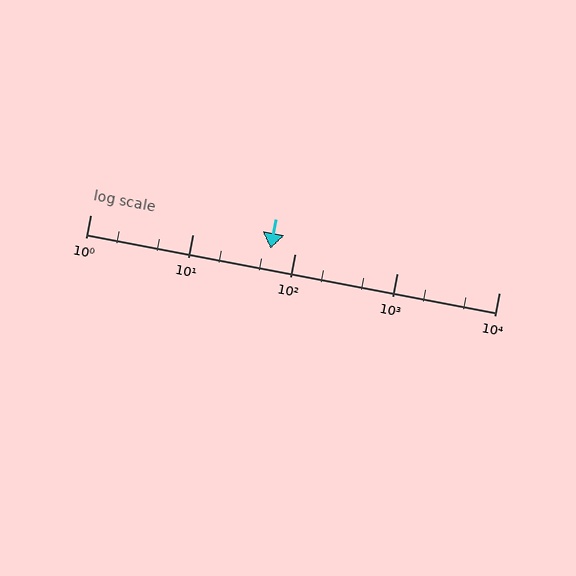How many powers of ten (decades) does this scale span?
The scale spans 4 decades, from 1 to 10000.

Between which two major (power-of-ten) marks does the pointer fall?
The pointer is between 10 and 100.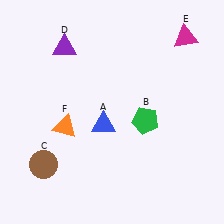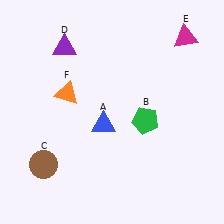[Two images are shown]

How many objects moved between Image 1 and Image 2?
1 object moved between the two images.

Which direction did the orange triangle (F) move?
The orange triangle (F) moved up.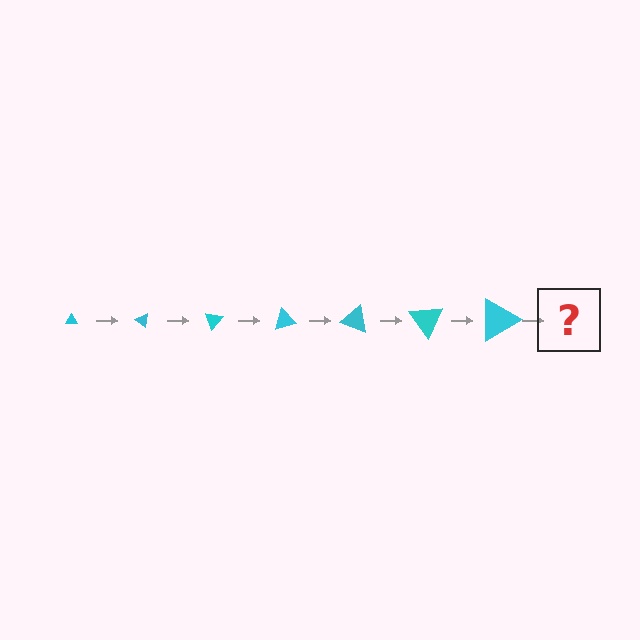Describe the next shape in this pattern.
It should be a triangle, larger than the previous one and rotated 245 degrees from the start.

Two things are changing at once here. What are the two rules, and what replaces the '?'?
The two rules are that the triangle grows larger each step and it rotates 35 degrees each step. The '?' should be a triangle, larger than the previous one and rotated 245 degrees from the start.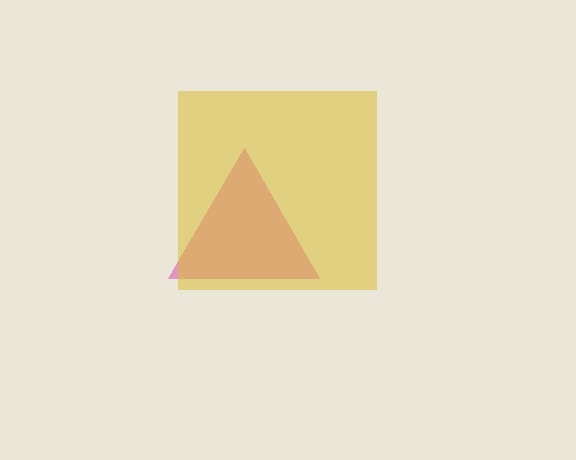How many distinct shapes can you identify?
There are 2 distinct shapes: a magenta triangle, a yellow square.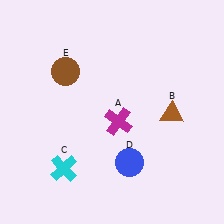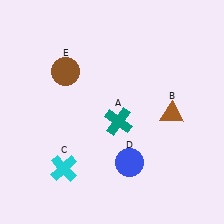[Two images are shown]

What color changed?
The cross (A) changed from magenta in Image 1 to teal in Image 2.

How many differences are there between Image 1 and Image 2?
There is 1 difference between the two images.